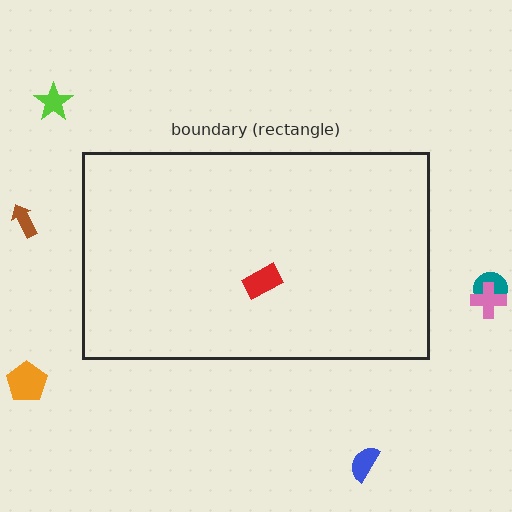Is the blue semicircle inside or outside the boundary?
Outside.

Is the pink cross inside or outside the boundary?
Outside.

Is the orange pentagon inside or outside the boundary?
Outside.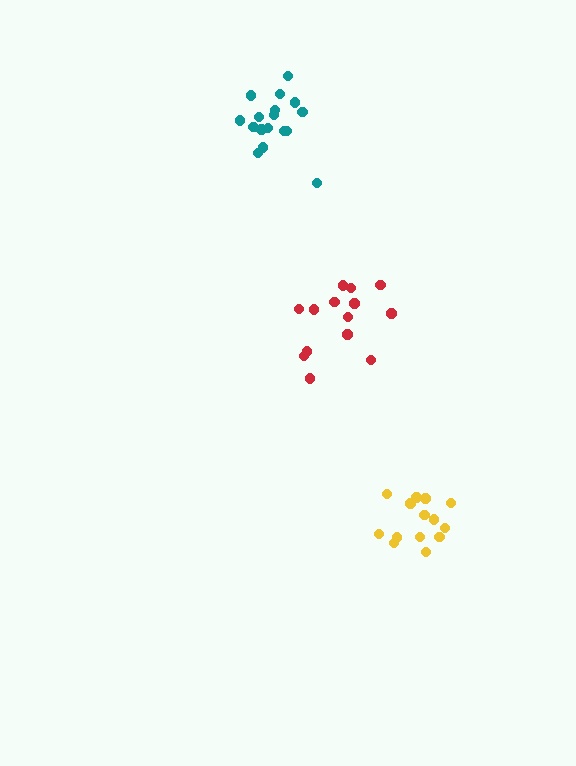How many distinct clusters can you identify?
There are 3 distinct clusters.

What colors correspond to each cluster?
The clusters are colored: red, yellow, teal.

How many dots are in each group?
Group 1: 14 dots, Group 2: 14 dots, Group 3: 17 dots (45 total).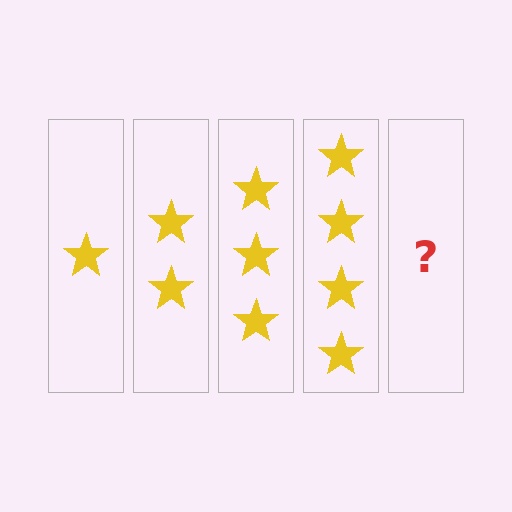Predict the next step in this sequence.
The next step is 5 stars.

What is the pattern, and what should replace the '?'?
The pattern is that each step adds one more star. The '?' should be 5 stars.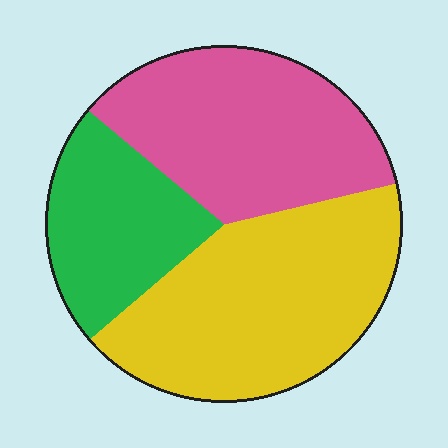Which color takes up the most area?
Yellow, at roughly 40%.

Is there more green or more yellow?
Yellow.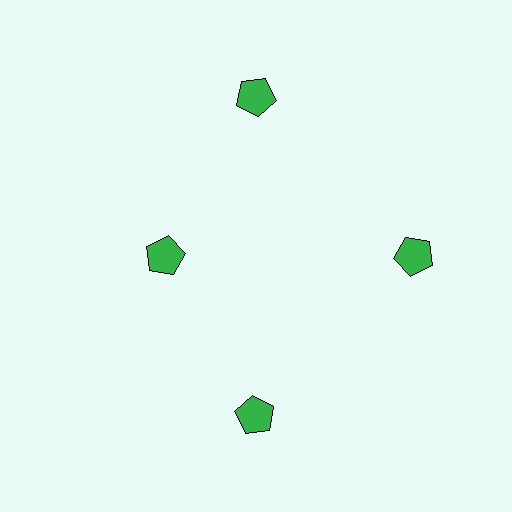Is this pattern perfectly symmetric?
No. The 4 green pentagons are arranged in a ring, but one element near the 9 o'clock position is pulled inward toward the center, breaking the 4-fold rotational symmetry.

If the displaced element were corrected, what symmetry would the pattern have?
It would have 4-fold rotational symmetry — the pattern would map onto itself every 90 degrees.